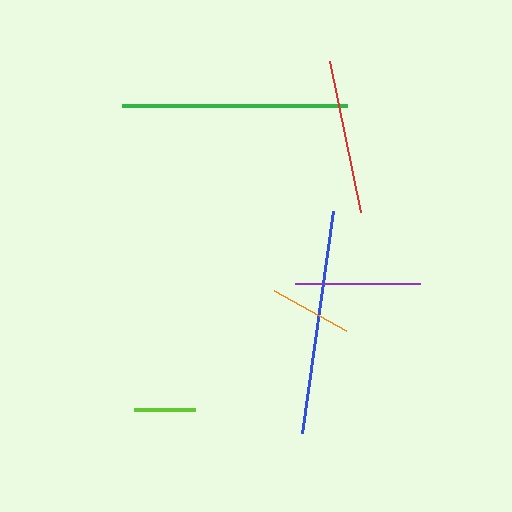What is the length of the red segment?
The red segment is approximately 154 pixels long.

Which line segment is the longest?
The green line is the longest at approximately 226 pixels.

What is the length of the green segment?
The green segment is approximately 226 pixels long.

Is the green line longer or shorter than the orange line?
The green line is longer than the orange line.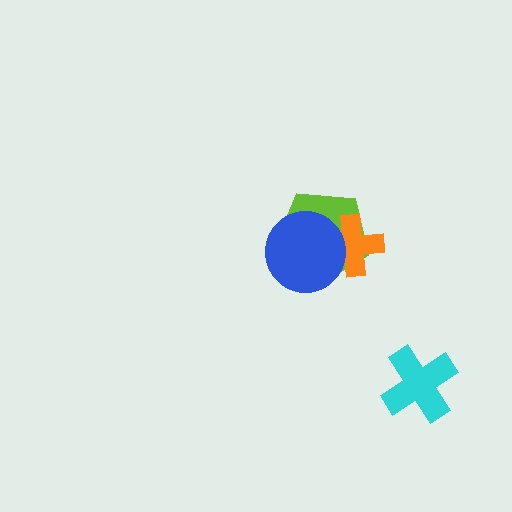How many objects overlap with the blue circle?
2 objects overlap with the blue circle.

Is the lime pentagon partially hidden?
Yes, it is partially covered by another shape.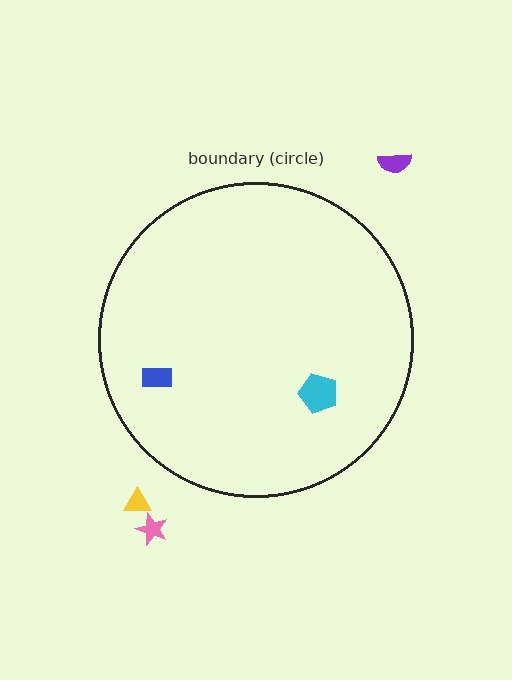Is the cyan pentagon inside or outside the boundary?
Inside.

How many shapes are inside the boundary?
2 inside, 3 outside.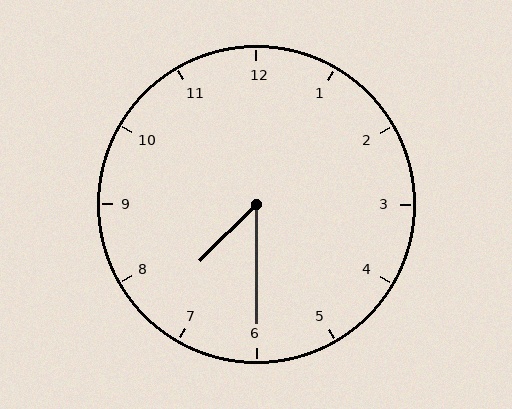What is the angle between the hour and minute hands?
Approximately 45 degrees.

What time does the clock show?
7:30.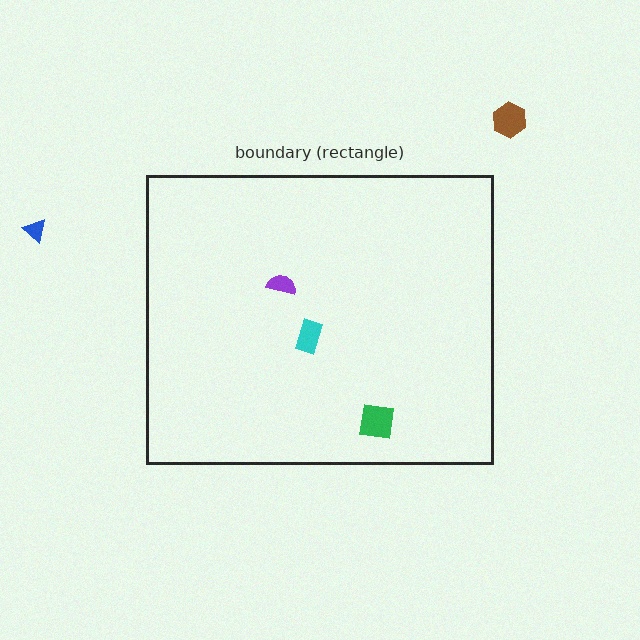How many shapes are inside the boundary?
3 inside, 2 outside.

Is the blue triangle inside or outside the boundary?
Outside.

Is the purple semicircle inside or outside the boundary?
Inside.